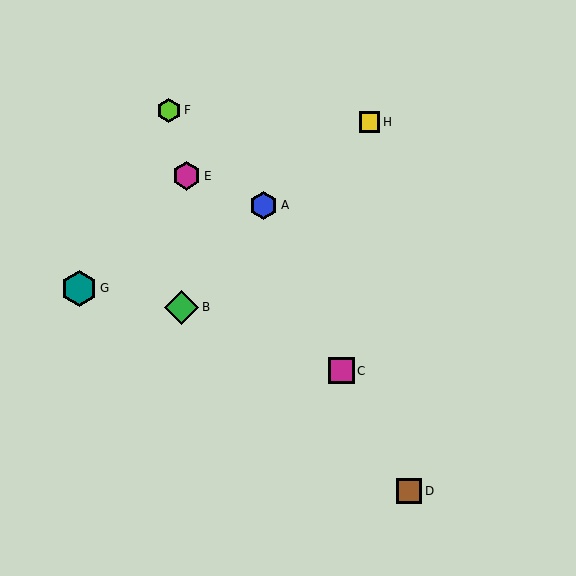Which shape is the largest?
The teal hexagon (labeled G) is the largest.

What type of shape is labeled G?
Shape G is a teal hexagon.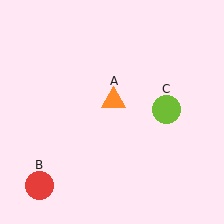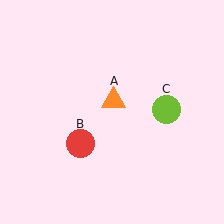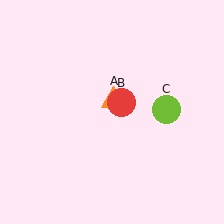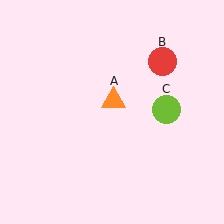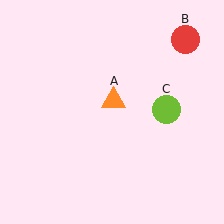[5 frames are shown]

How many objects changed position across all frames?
1 object changed position: red circle (object B).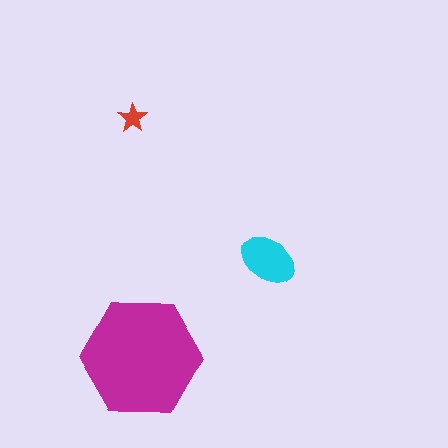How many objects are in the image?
There are 3 objects in the image.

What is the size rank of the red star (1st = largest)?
3rd.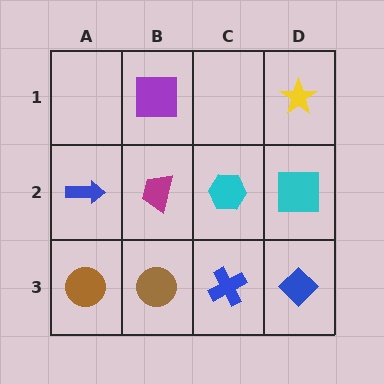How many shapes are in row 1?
2 shapes.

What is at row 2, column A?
A blue arrow.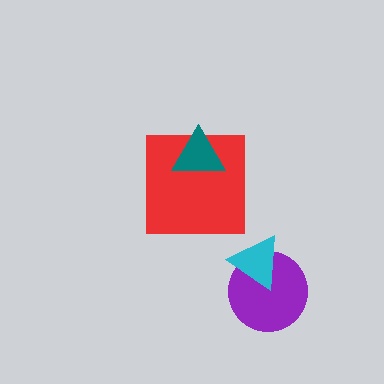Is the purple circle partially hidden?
Yes, it is partially covered by another shape.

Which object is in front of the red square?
The teal triangle is in front of the red square.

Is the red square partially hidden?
Yes, it is partially covered by another shape.